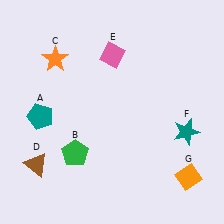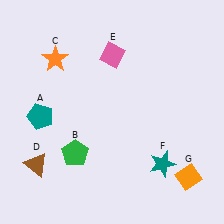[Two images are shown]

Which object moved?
The teal star (F) moved down.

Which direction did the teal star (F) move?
The teal star (F) moved down.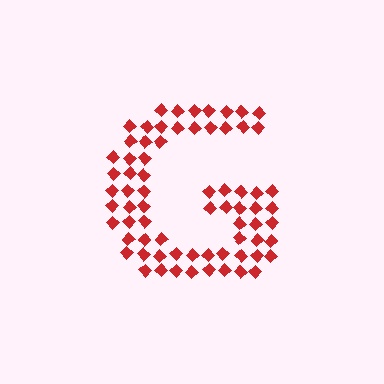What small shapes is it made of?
It is made of small diamonds.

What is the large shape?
The large shape is the letter G.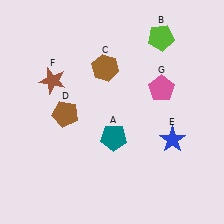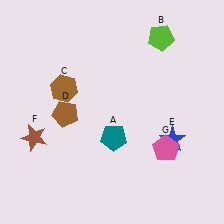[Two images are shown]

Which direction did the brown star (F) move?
The brown star (F) moved down.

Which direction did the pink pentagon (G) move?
The pink pentagon (G) moved down.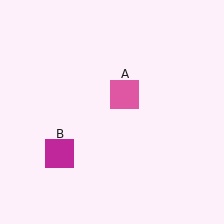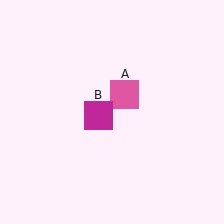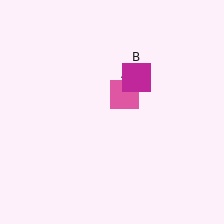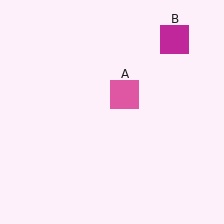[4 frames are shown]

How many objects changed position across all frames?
1 object changed position: magenta square (object B).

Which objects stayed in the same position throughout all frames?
Pink square (object A) remained stationary.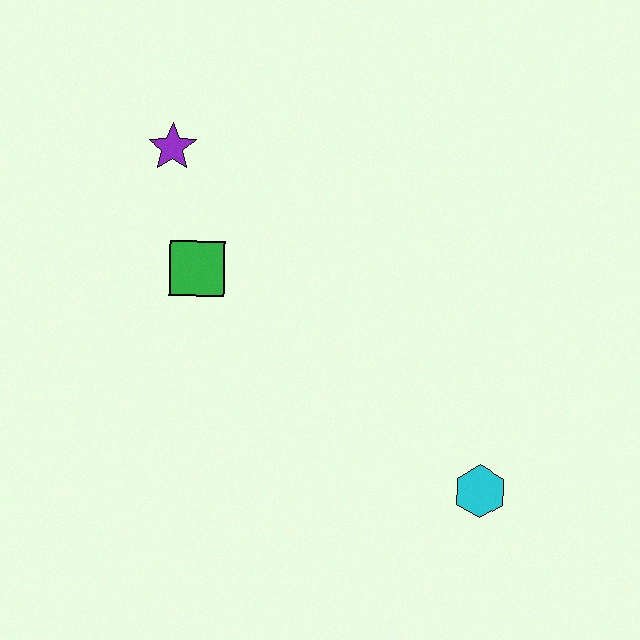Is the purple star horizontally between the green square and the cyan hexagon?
No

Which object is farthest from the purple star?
The cyan hexagon is farthest from the purple star.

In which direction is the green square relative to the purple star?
The green square is below the purple star.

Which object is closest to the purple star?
The green square is closest to the purple star.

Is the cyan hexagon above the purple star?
No